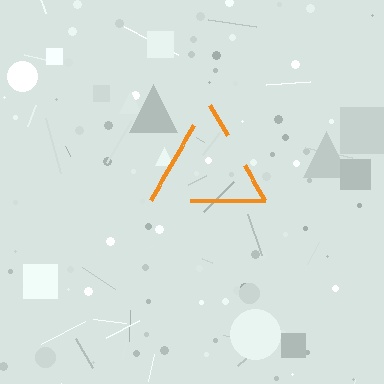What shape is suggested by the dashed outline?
The dashed outline suggests a triangle.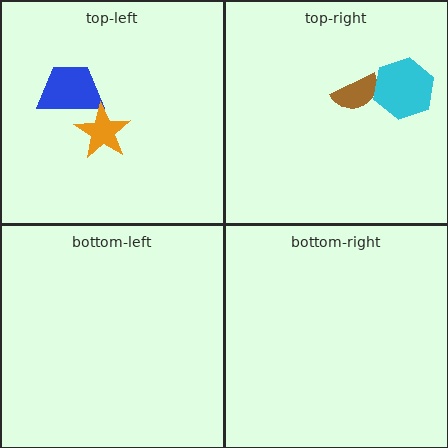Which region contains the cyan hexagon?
The top-right region.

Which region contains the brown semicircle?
The top-right region.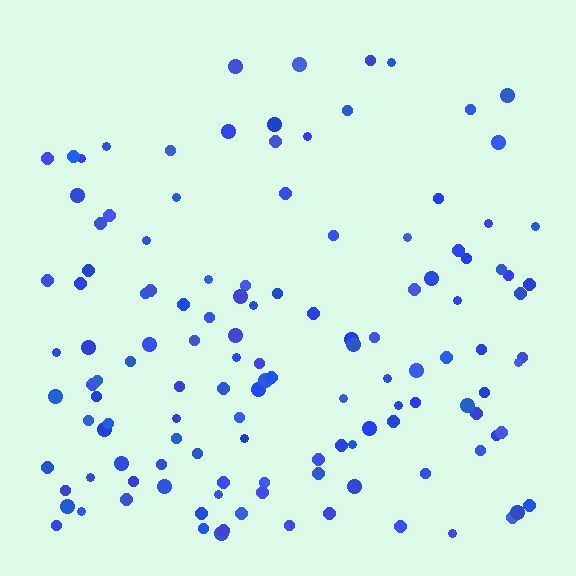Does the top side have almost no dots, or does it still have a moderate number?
Still a moderate number, just noticeably fewer than the bottom.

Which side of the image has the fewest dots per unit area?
The top.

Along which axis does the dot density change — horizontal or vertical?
Vertical.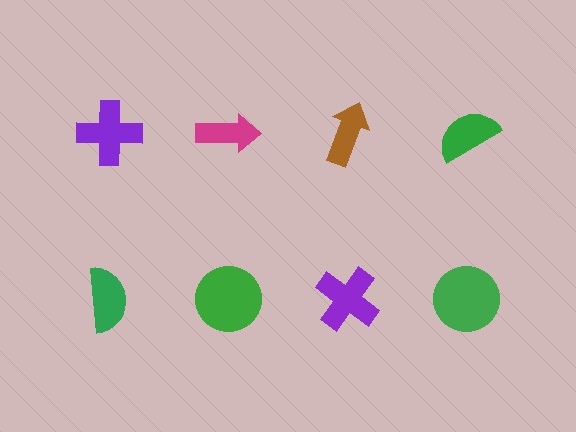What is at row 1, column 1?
A purple cross.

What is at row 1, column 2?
A magenta arrow.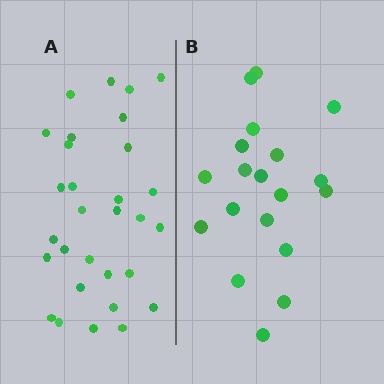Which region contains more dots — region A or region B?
Region A (the left region) has more dots.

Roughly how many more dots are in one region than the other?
Region A has roughly 12 or so more dots than region B.